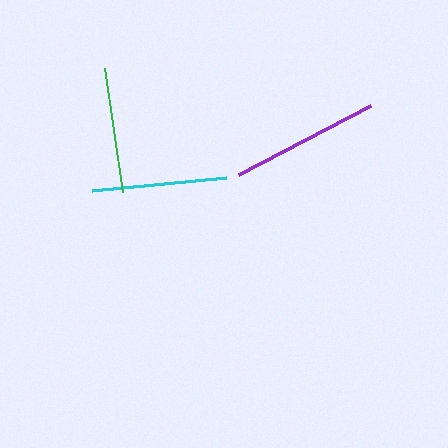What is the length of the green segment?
The green segment is approximately 125 pixels long.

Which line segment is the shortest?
The green line is the shortest at approximately 125 pixels.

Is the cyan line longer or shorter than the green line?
The cyan line is longer than the green line.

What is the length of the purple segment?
The purple segment is approximately 149 pixels long.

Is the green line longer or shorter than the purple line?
The purple line is longer than the green line.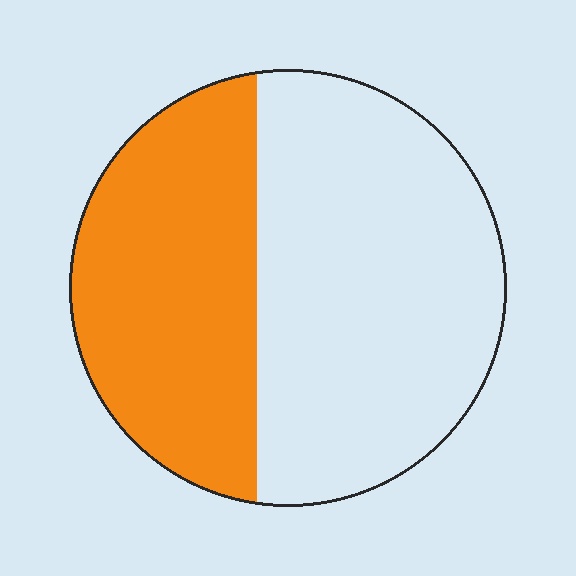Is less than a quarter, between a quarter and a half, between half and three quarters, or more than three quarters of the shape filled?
Between a quarter and a half.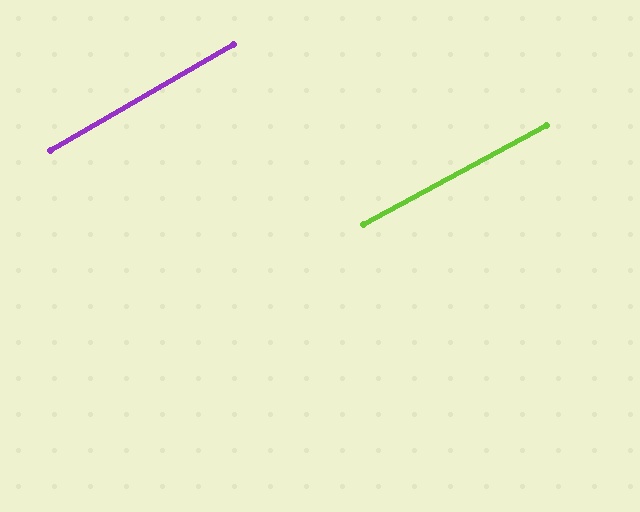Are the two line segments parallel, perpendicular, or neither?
Parallel — their directions differ by only 1.8°.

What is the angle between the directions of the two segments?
Approximately 2 degrees.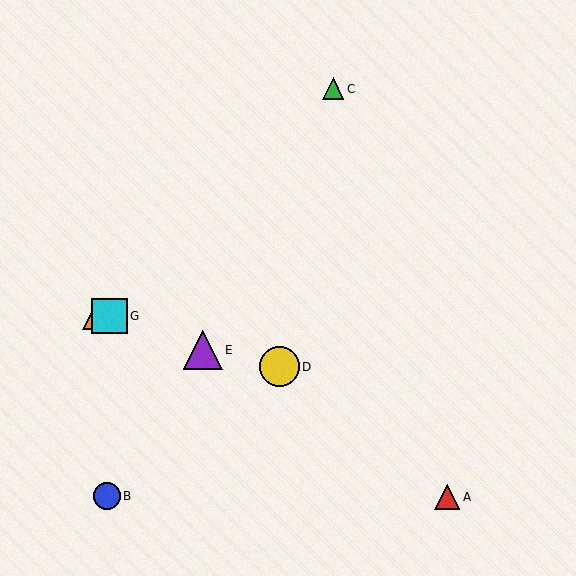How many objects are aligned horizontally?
2 objects (F, G) are aligned horizontally.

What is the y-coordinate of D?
Object D is at y≈367.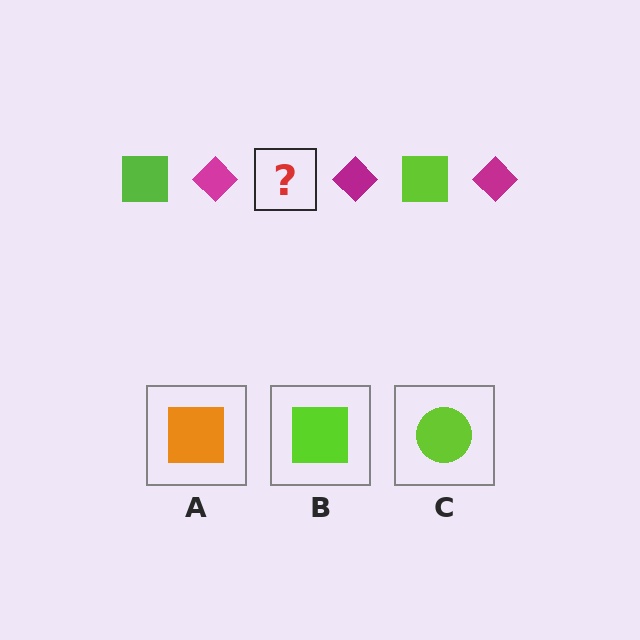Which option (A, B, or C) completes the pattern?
B.